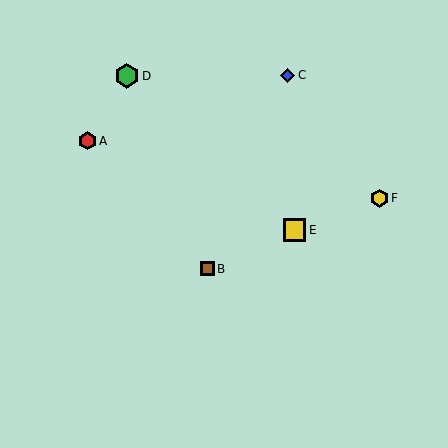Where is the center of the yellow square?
The center of the yellow square is at (294, 230).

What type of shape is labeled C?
Shape C is a blue diamond.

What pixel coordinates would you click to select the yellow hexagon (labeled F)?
Click at (380, 198) to select the yellow hexagon F.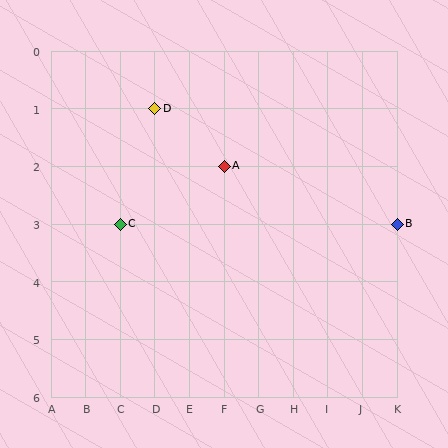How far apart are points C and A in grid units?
Points C and A are 3 columns and 1 row apart (about 3.2 grid units diagonally).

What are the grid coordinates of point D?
Point D is at grid coordinates (D, 1).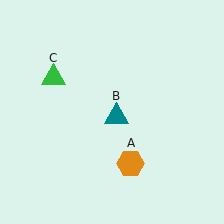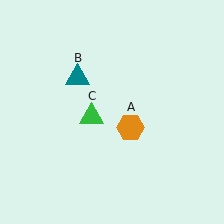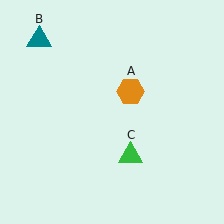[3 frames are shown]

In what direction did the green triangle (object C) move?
The green triangle (object C) moved down and to the right.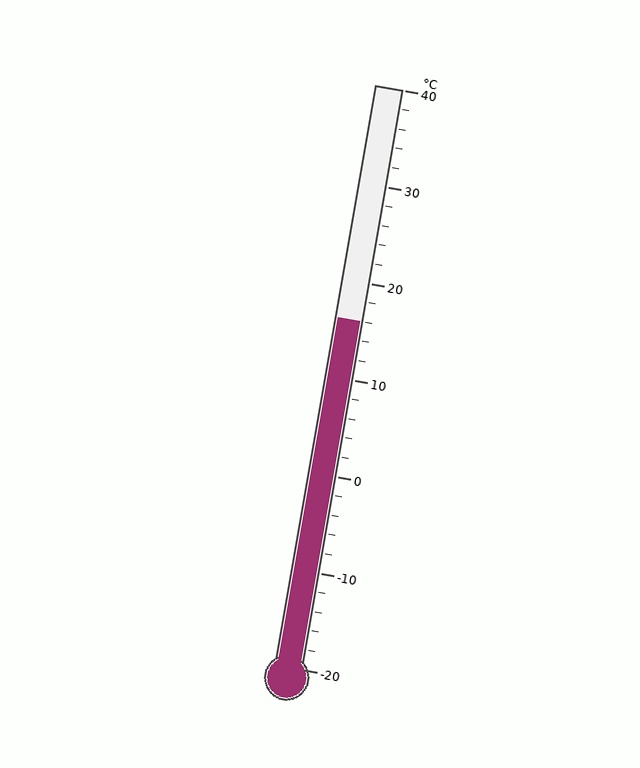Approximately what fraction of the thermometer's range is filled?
The thermometer is filled to approximately 60% of its range.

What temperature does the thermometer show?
The thermometer shows approximately 16°C.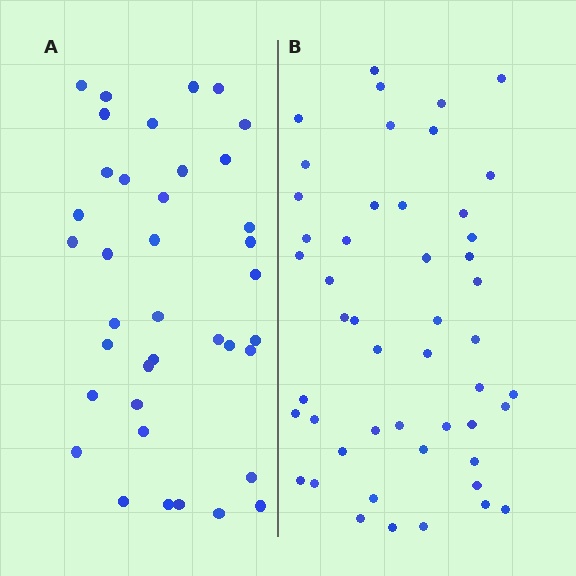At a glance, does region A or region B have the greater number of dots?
Region B (the right region) has more dots.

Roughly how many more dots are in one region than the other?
Region B has roughly 12 or so more dots than region A.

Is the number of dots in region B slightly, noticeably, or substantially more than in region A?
Region B has noticeably more, but not dramatically so. The ratio is roughly 1.3 to 1.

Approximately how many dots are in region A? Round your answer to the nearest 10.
About 40 dots. (The exact count is 38, which rounds to 40.)